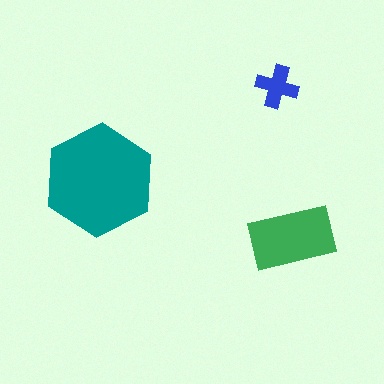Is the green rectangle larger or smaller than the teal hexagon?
Smaller.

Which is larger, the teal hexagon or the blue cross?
The teal hexagon.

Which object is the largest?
The teal hexagon.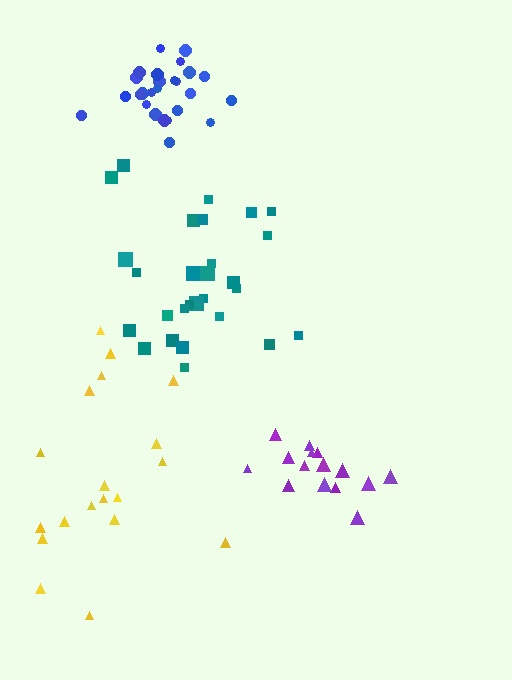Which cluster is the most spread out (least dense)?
Yellow.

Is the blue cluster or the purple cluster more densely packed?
Blue.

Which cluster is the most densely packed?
Blue.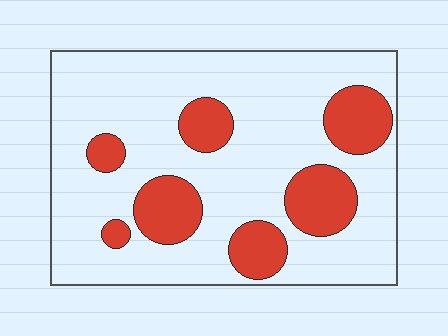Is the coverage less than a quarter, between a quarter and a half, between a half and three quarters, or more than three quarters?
Less than a quarter.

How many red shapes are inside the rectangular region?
7.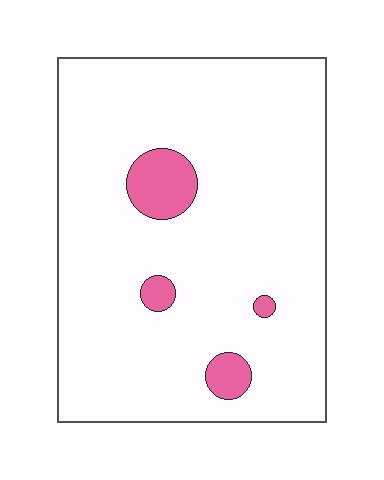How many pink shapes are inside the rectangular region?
4.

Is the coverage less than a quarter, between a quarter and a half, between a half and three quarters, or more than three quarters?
Less than a quarter.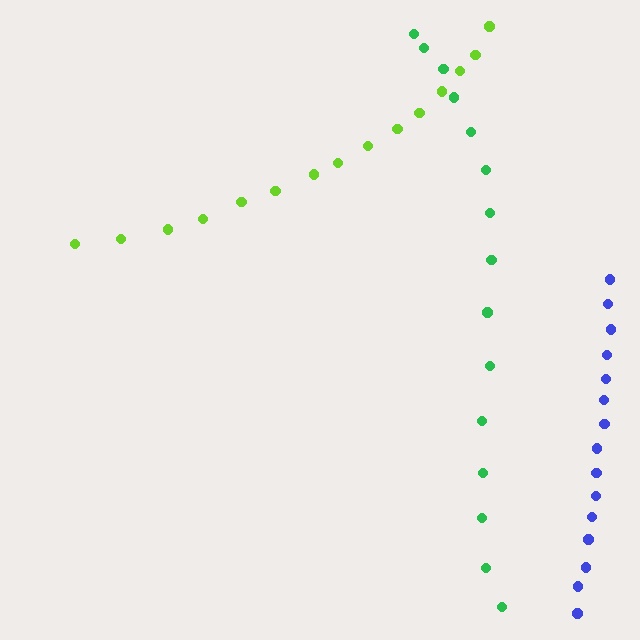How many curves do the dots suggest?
There are 3 distinct paths.